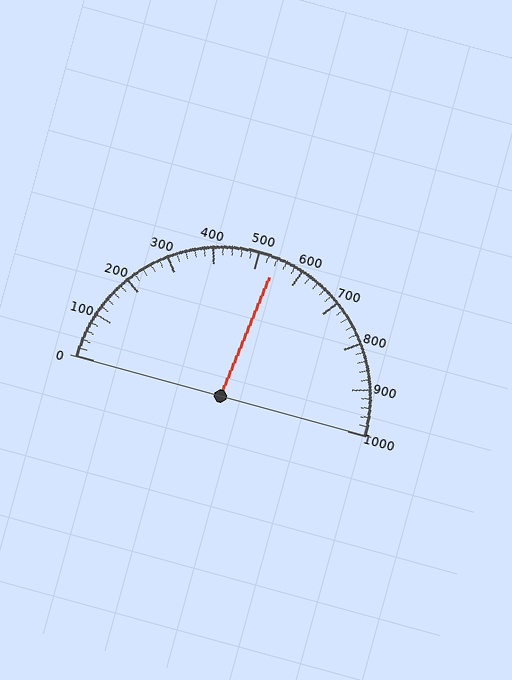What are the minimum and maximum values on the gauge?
The gauge ranges from 0 to 1000.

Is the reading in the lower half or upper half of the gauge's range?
The reading is in the upper half of the range (0 to 1000).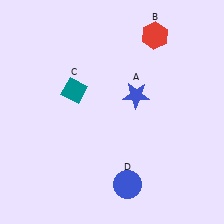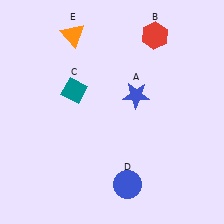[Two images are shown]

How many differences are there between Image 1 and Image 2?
There is 1 difference between the two images.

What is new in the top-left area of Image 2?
An orange triangle (E) was added in the top-left area of Image 2.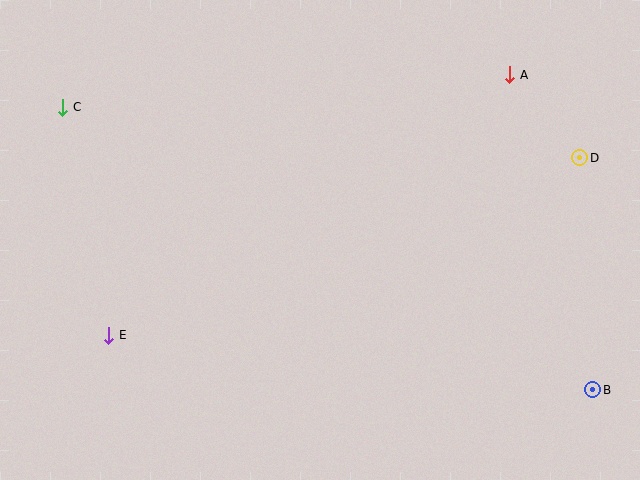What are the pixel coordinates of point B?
Point B is at (593, 390).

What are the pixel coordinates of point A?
Point A is at (510, 75).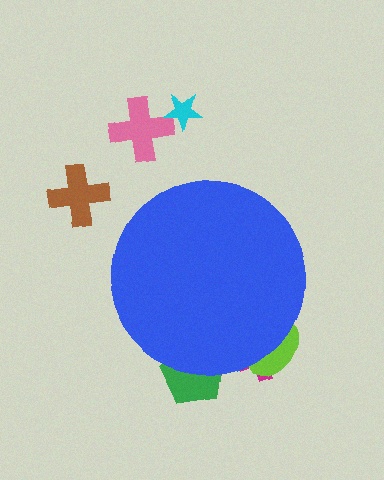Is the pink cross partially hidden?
No, the pink cross is fully visible.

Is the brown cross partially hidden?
No, the brown cross is fully visible.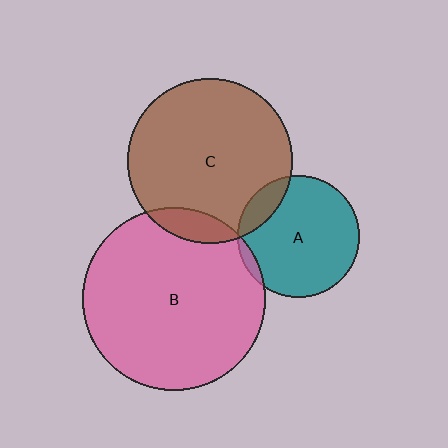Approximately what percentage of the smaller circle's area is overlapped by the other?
Approximately 10%.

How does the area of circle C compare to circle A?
Approximately 1.8 times.